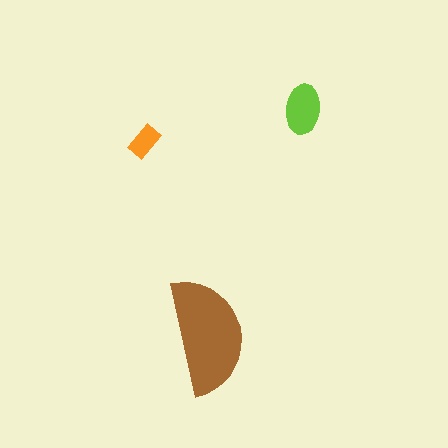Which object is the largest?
The brown semicircle.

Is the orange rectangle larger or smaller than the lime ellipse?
Smaller.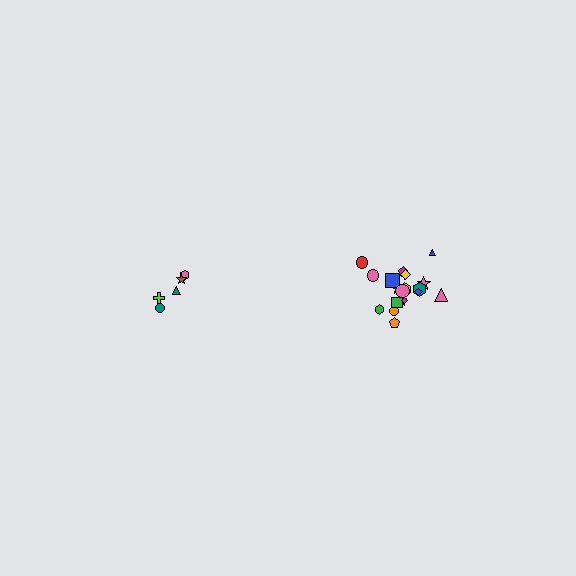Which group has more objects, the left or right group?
The right group.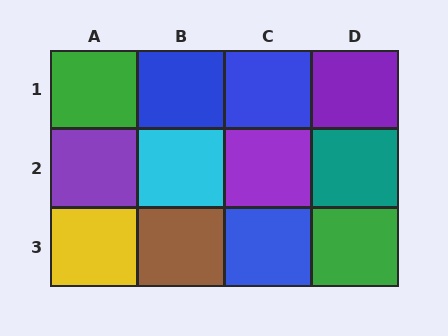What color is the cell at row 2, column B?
Cyan.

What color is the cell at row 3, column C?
Blue.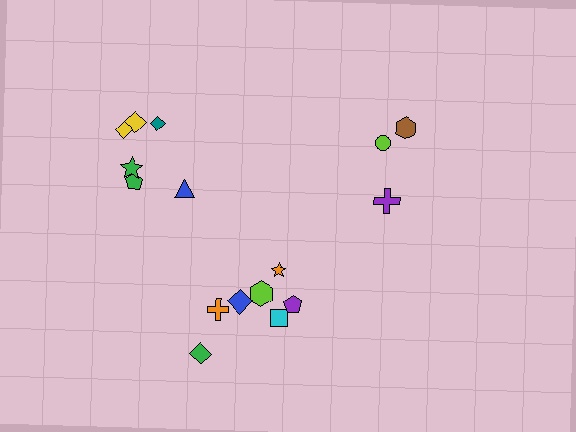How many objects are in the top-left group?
There are 6 objects.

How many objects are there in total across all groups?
There are 16 objects.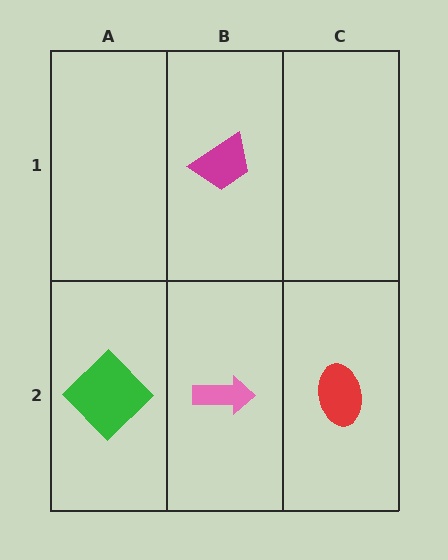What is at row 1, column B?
A magenta trapezoid.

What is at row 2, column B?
A pink arrow.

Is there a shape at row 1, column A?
No, that cell is empty.